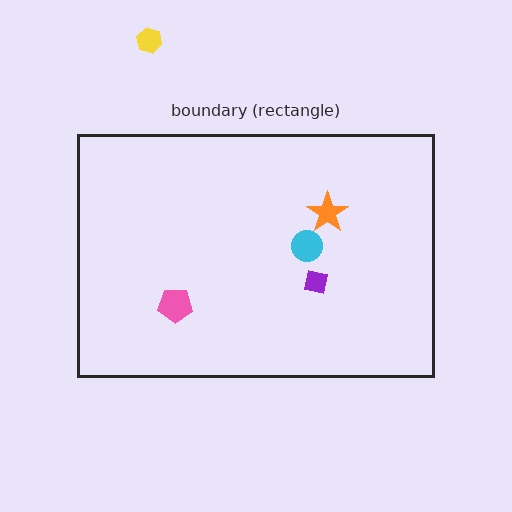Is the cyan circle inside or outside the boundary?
Inside.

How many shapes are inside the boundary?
4 inside, 1 outside.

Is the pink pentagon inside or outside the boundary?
Inside.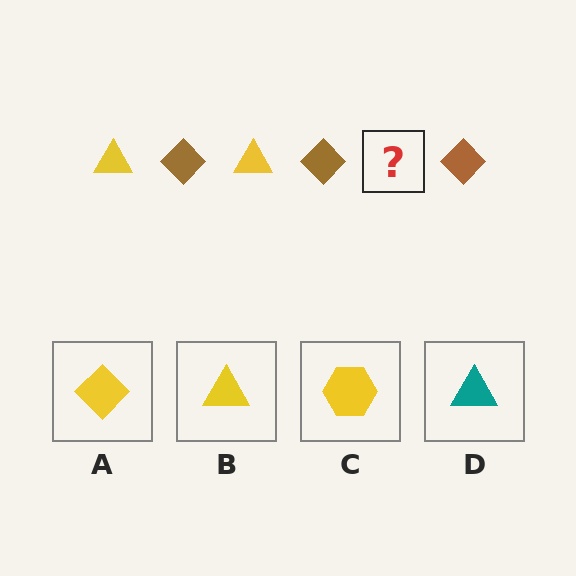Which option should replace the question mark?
Option B.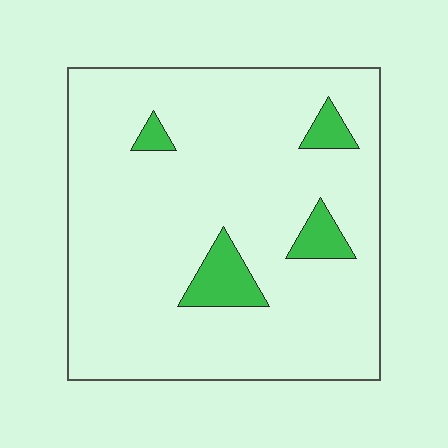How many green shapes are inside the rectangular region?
4.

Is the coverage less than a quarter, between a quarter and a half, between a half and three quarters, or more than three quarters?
Less than a quarter.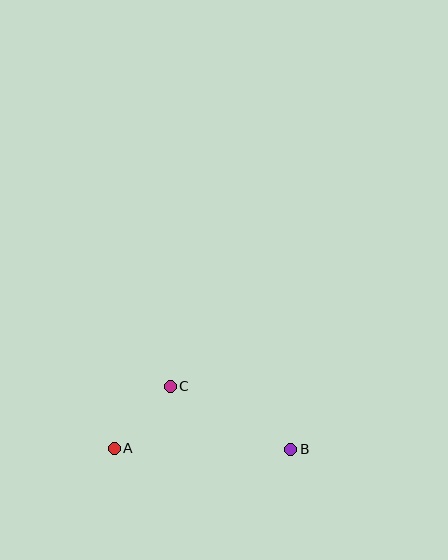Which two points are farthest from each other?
Points A and B are farthest from each other.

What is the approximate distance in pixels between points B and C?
The distance between B and C is approximately 136 pixels.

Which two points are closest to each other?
Points A and C are closest to each other.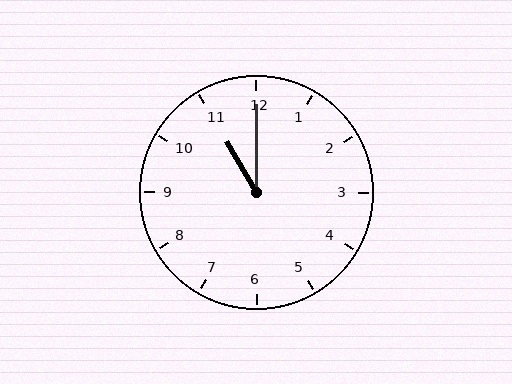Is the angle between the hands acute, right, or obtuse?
It is acute.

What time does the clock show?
11:00.